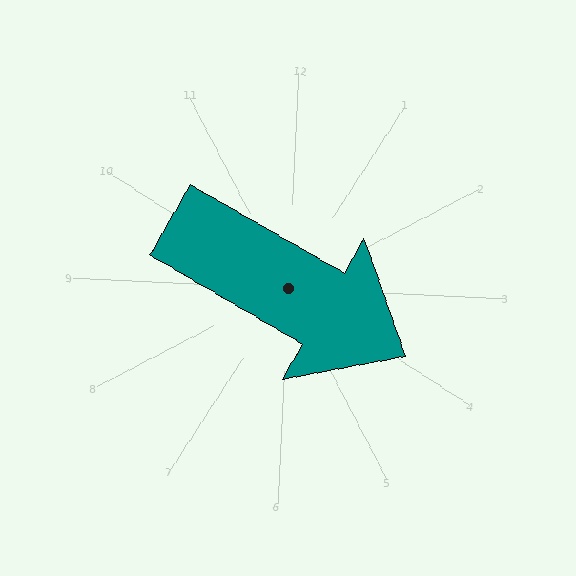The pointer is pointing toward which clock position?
Roughly 4 o'clock.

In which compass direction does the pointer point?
Southeast.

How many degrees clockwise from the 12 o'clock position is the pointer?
Approximately 117 degrees.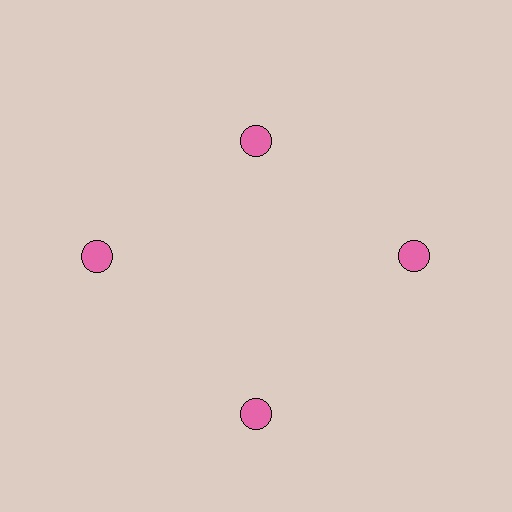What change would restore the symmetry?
The symmetry would be restored by moving it outward, back onto the ring so that all 4 circles sit at equal angles and equal distance from the center.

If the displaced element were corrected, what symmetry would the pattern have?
It would have 4-fold rotational symmetry — the pattern would map onto itself every 90 degrees.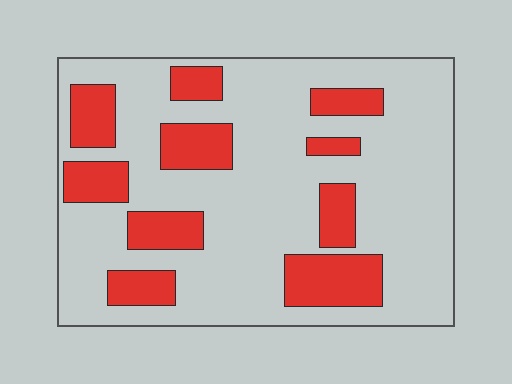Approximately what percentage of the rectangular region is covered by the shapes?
Approximately 25%.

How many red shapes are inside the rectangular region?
10.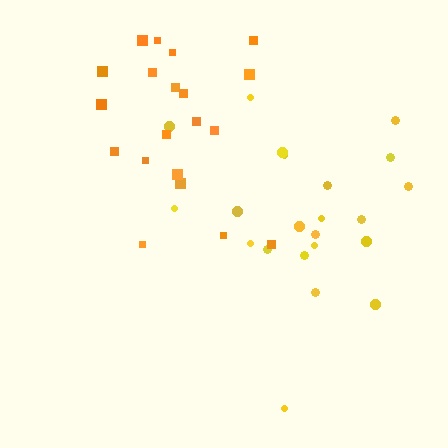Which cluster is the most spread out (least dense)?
Orange.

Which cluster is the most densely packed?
Yellow.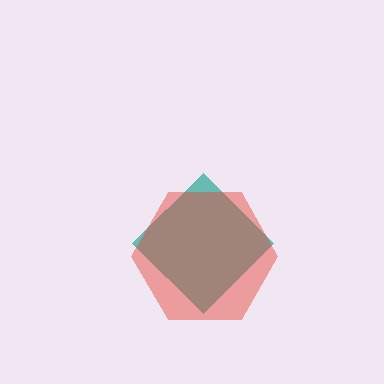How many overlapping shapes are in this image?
There are 2 overlapping shapes in the image.